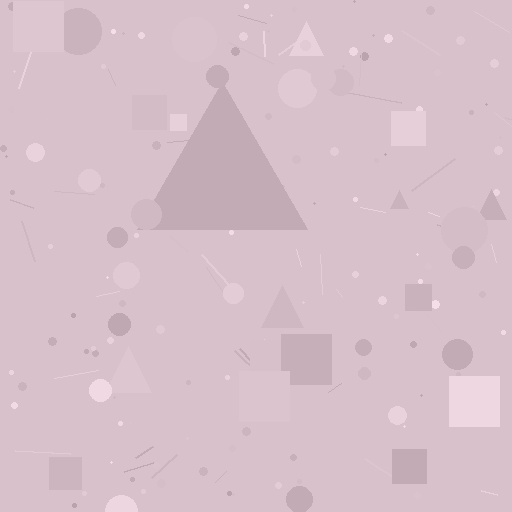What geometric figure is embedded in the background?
A triangle is embedded in the background.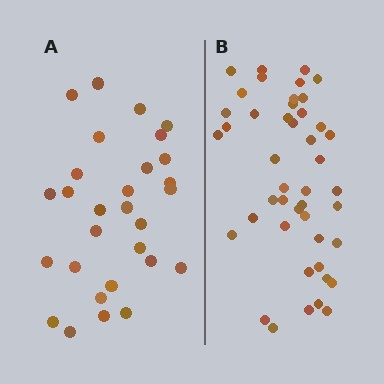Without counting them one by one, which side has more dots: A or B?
Region B (the right region) has more dots.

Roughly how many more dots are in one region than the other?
Region B has approximately 15 more dots than region A.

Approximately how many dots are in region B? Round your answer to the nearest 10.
About 40 dots. (The exact count is 45, which rounds to 40.)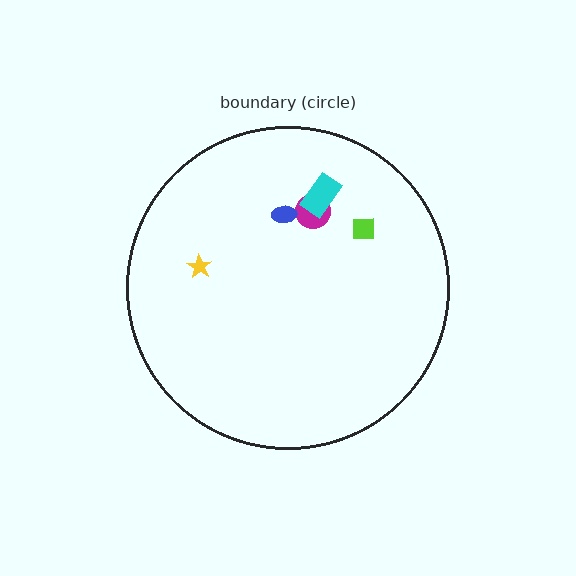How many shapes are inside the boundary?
5 inside, 0 outside.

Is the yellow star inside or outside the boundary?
Inside.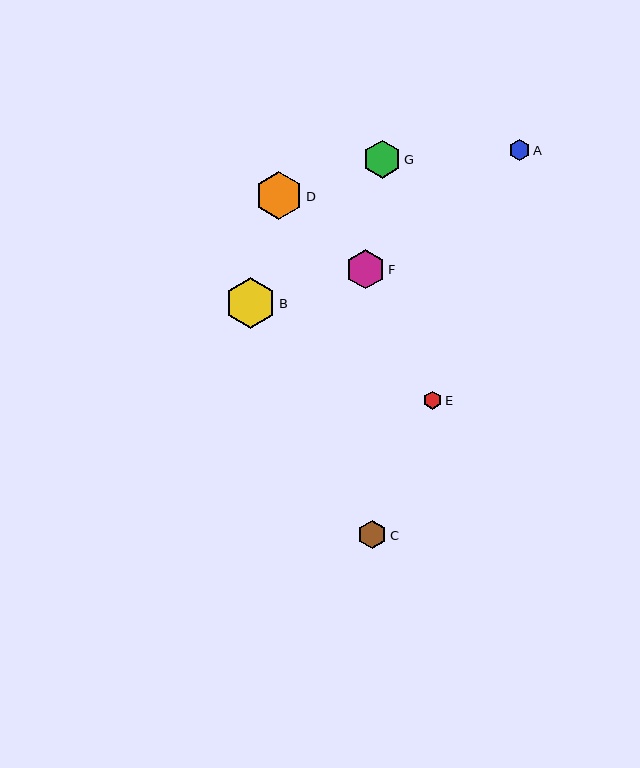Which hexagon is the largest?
Hexagon B is the largest with a size of approximately 51 pixels.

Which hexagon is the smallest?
Hexagon E is the smallest with a size of approximately 18 pixels.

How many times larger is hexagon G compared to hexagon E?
Hexagon G is approximately 2.1 times the size of hexagon E.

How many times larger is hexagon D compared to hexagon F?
Hexagon D is approximately 1.2 times the size of hexagon F.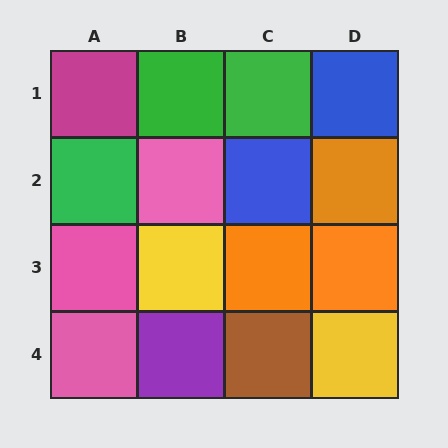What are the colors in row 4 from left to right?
Pink, purple, brown, yellow.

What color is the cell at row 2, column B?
Pink.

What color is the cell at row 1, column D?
Blue.